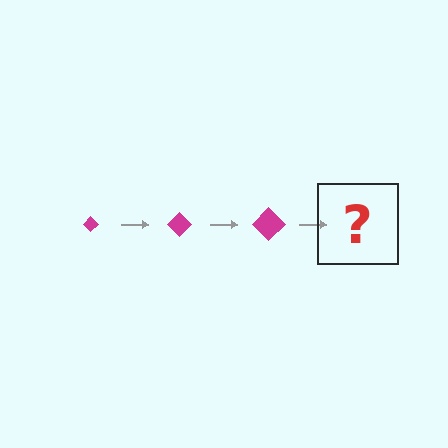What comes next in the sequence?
The next element should be a magenta diamond, larger than the previous one.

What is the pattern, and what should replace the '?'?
The pattern is that the diamond gets progressively larger each step. The '?' should be a magenta diamond, larger than the previous one.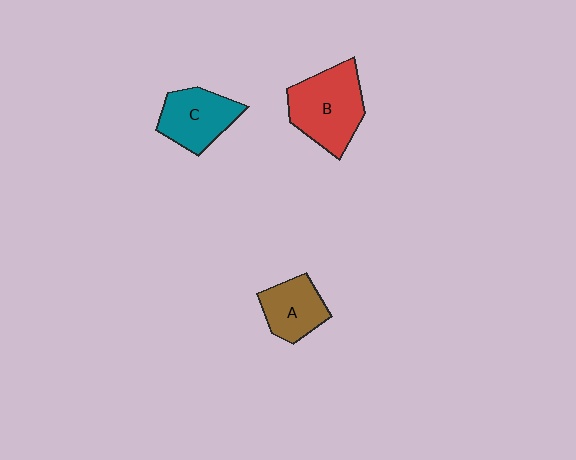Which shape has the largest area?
Shape B (red).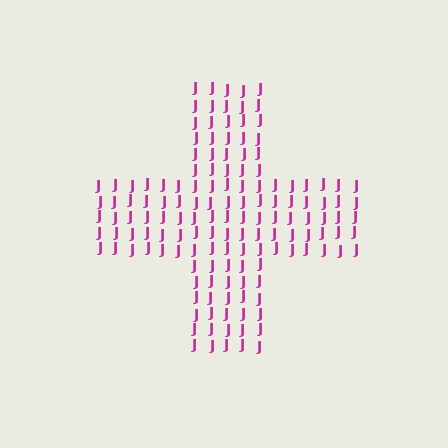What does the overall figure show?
The overall figure shows a cross.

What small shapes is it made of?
It is made of small letter J's.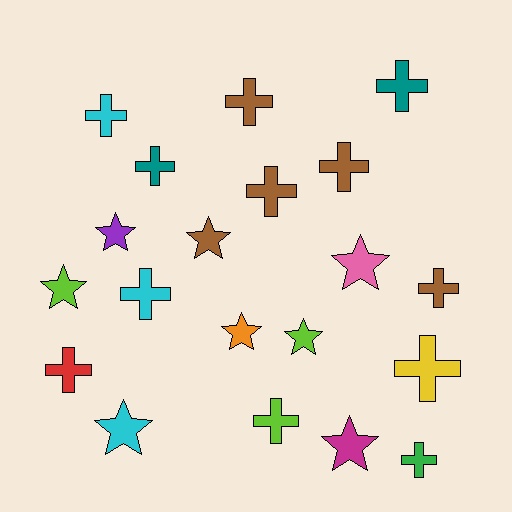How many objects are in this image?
There are 20 objects.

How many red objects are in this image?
There is 1 red object.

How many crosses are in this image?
There are 12 crosses.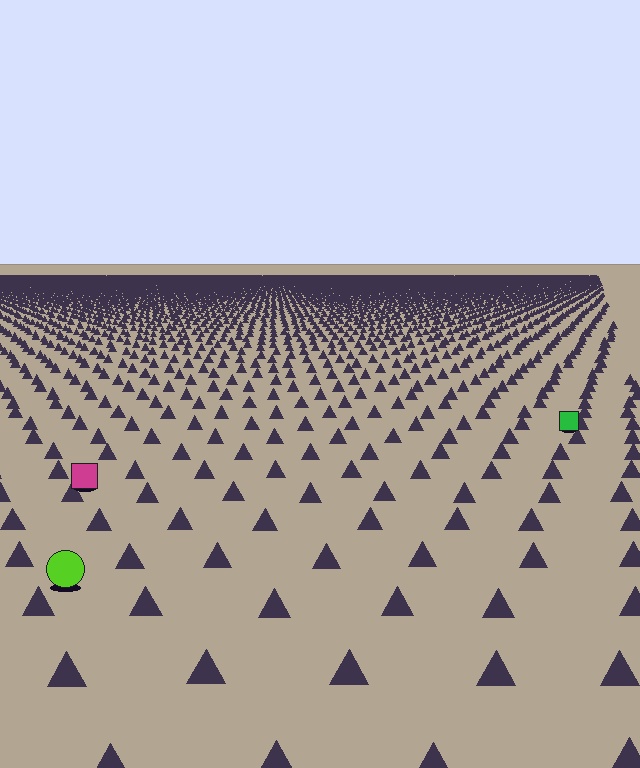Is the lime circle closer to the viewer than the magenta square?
Yes. The lime circle is closer — you can tell from the texture gradient: the ground texture is coarser near it.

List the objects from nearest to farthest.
From nearest to farthest: the lime circle, the magenta square, the green square.